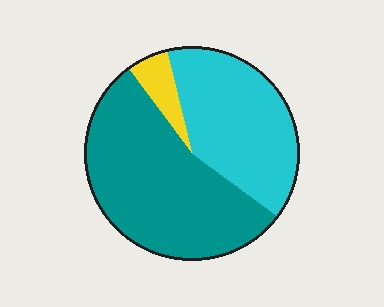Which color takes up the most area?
Teal, at roughly 55%.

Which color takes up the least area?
Yellow, at roughly 5%.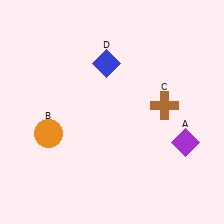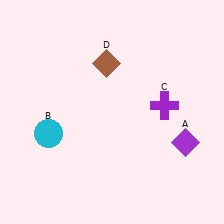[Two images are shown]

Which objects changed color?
B changed from orange to cyan. C changed from brown to purple. D changed from blue to brown.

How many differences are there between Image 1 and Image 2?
There are 3 differences between the two images.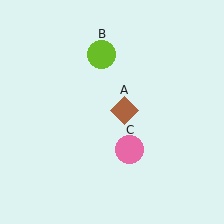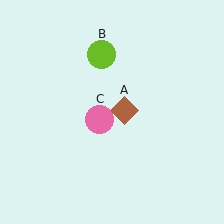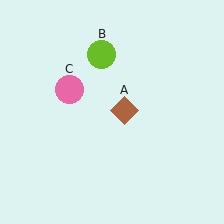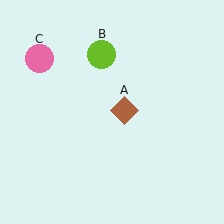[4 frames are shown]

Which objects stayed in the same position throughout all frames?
Brown diamond (object A) and lime circle (object B) remained stationary.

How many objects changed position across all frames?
1 object changed position: pink circle (object C).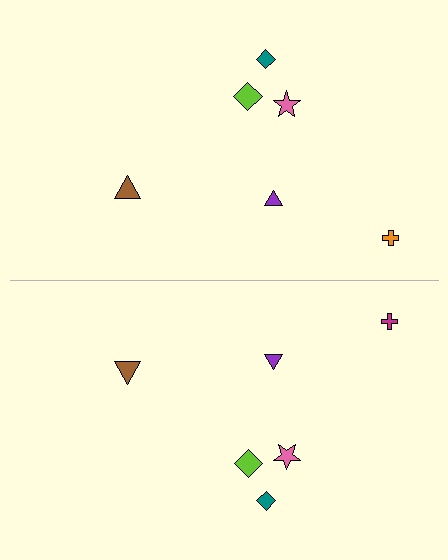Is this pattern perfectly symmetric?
No, the pattern is not perfectly symmetric. The magenta cross on the bottom side breaks the symmetry — its mirror counterpart is orange.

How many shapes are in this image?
There are 12 shapes in this image.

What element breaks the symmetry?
The magenta cross on the bottom side breaks the symmetry — its mirror counterpart is orange.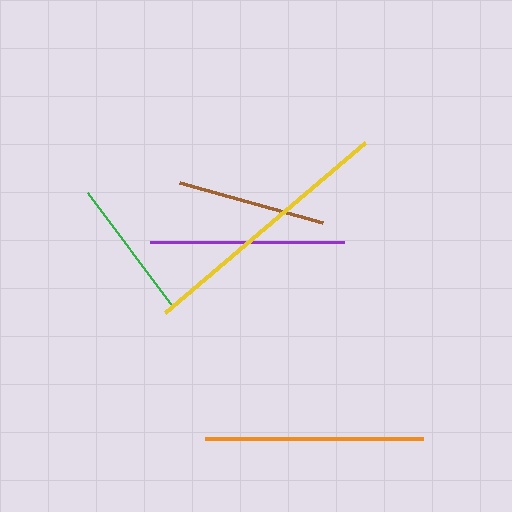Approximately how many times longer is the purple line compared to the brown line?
The purple line is approximately 1.3 times the length of the brown line.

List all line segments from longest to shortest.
From longest to shortest: yellow, orange, purple, brown, green.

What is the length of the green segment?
The green segment is approximately 142 pixels long.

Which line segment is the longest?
The yellow line is the longest at approximately 263 pixels.